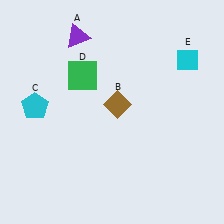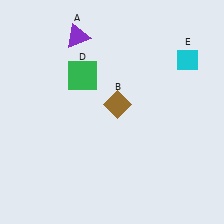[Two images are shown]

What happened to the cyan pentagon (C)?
The cyan pentagon (C) was removed in Image 2. It was in the top-left area of Image 1.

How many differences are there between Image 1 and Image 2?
There is 1 difference between the two images.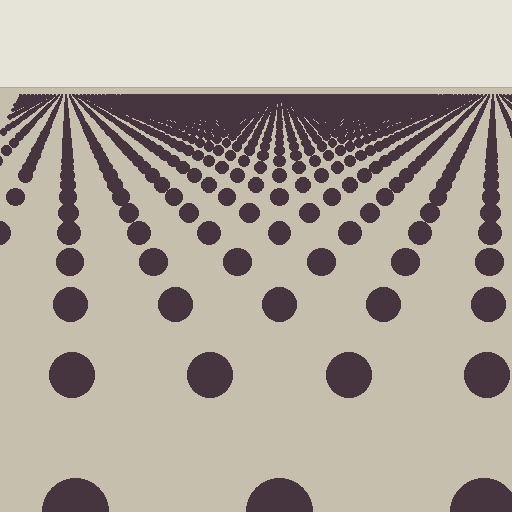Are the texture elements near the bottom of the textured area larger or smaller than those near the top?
Larger. Near the bottom, elements are closer to the viewer and appear at a bigger on-screen size.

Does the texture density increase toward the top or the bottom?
Density increases toward the top.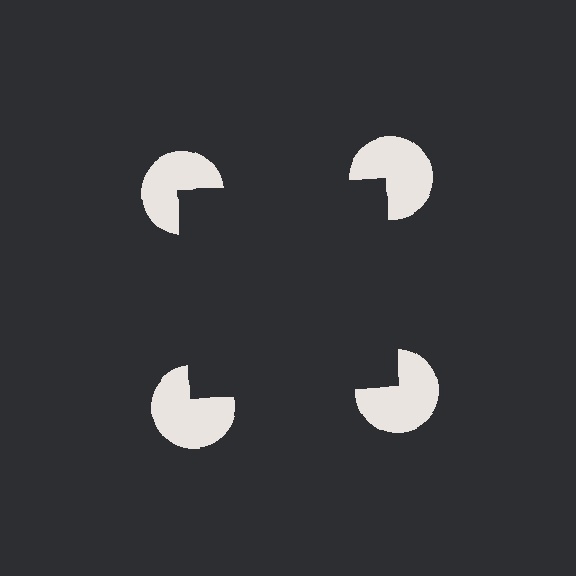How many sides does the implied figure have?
4 sides.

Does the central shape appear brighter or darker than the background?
It typically appears slightly darker than the background, even though no actual brightness change is drawn.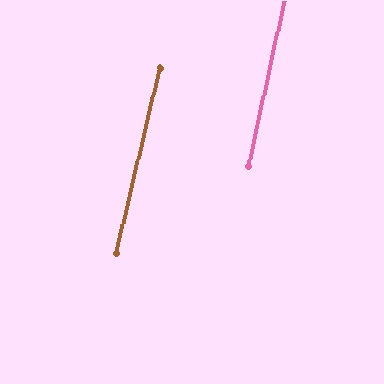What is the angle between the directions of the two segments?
Approximately 1 degree.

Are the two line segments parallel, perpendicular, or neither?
Parallel — their directions differ by only 1.0°.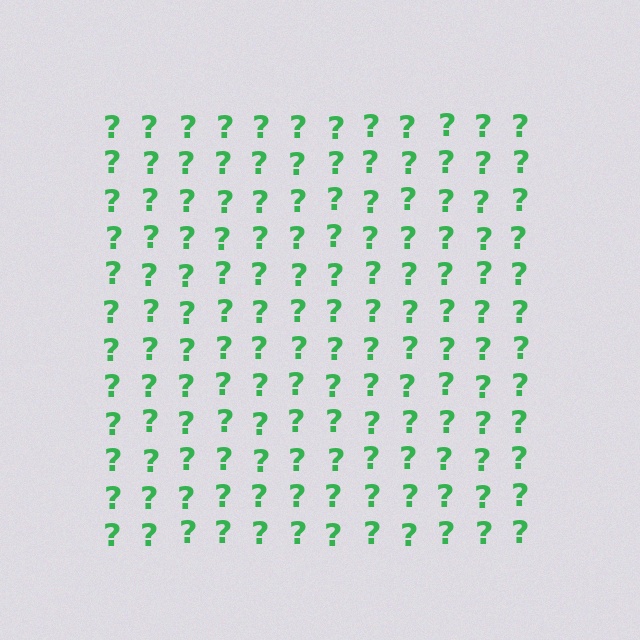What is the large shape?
The large shape is a square.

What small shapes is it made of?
It is made of small question marks.